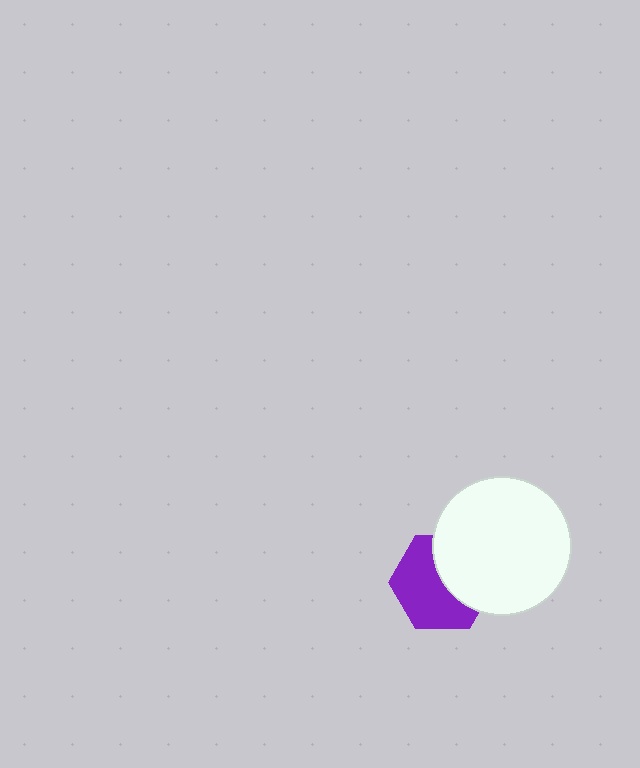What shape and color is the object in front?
The object in front is a white circle.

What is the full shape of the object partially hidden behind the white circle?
The partially hidden object is a purple hexagon.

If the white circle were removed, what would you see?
You would see the complete purple hexagon.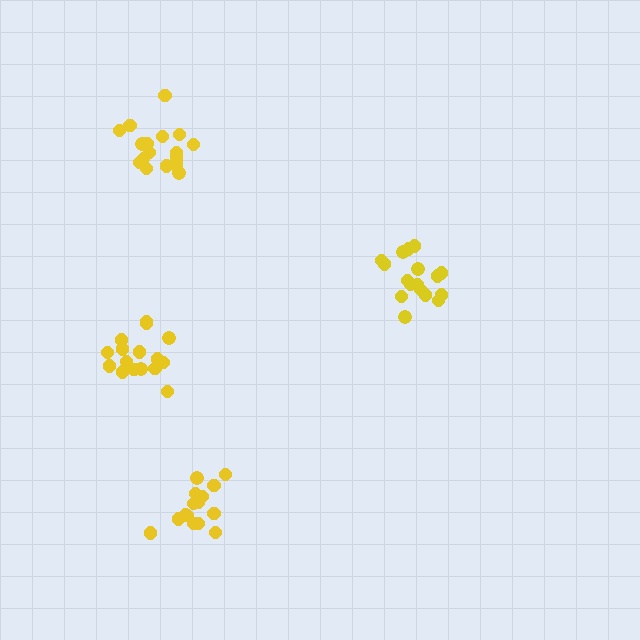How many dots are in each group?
Group 1: 17 dots, Group 2: 16 dots, Group 3: 17 dots, Group 4: 18 dots (68 total).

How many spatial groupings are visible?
There are 4 spatial groupings.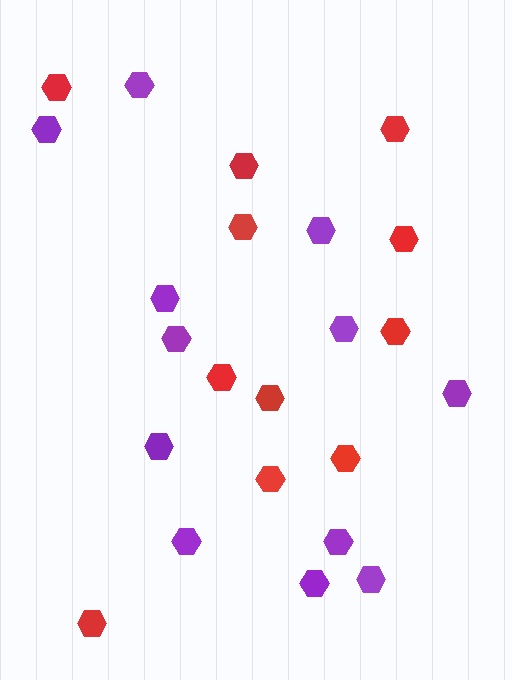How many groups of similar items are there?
There are 2 groups: one group of red hexagons (11) and one group of purple hexagons (12).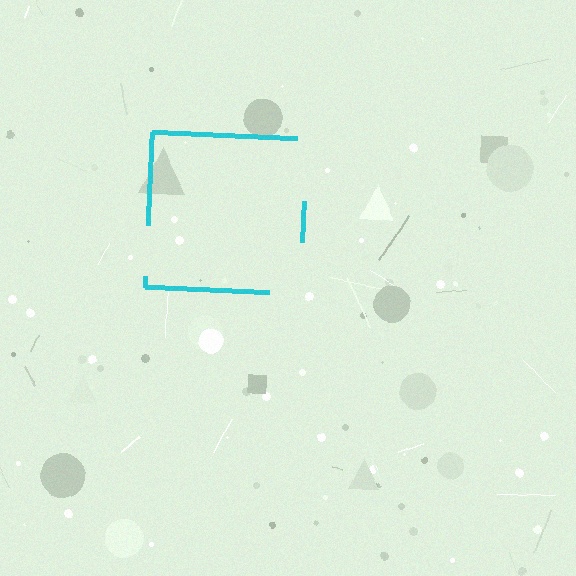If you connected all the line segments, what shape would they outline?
They would outline a square.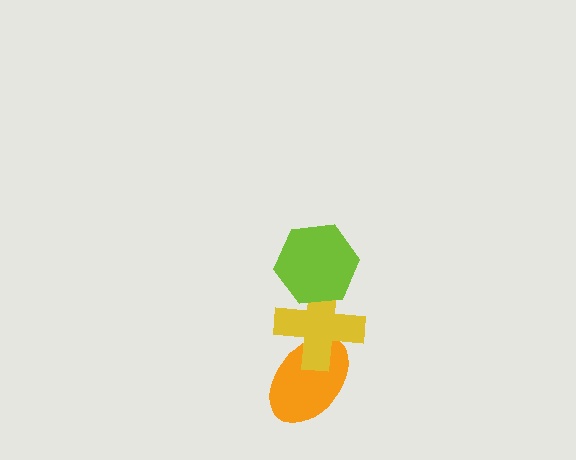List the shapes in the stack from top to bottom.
From top to bottom: the lime hexagon, the yellow cross, the orange ellipse.